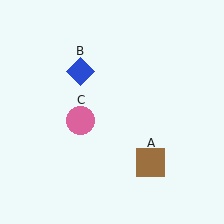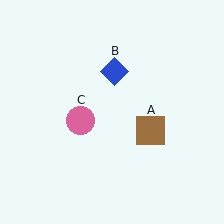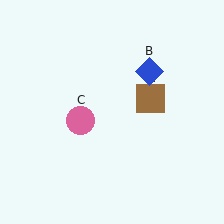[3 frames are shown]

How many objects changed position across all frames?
2 objects changed position: brown square (object A), blue diamond (object B).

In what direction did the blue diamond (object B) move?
The blue diamond (object B) moved right.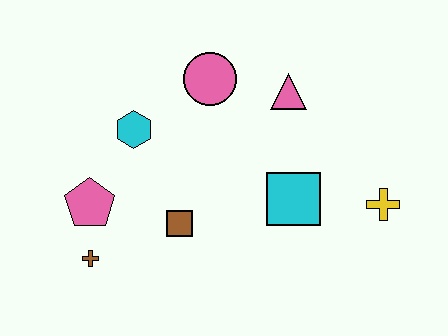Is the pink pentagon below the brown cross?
No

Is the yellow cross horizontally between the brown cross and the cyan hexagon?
No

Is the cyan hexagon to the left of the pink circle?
Yes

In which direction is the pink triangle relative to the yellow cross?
The pink triangle is above the yellow cross.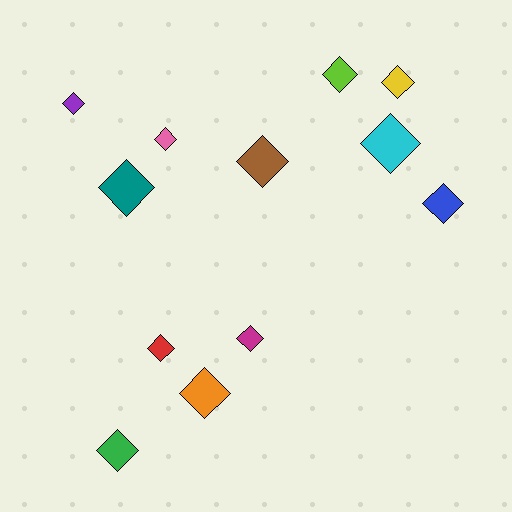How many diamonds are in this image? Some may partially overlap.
There are 12 diamonds.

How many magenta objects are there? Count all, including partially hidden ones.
There is 1 magenta object.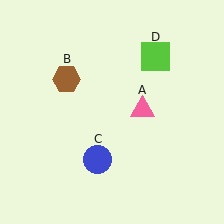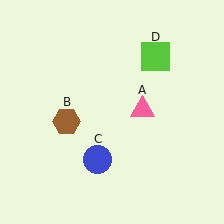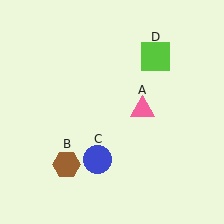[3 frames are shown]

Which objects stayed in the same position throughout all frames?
Pink triangle (object A) and blue circle (object C) and lime square (object D) remained stationary.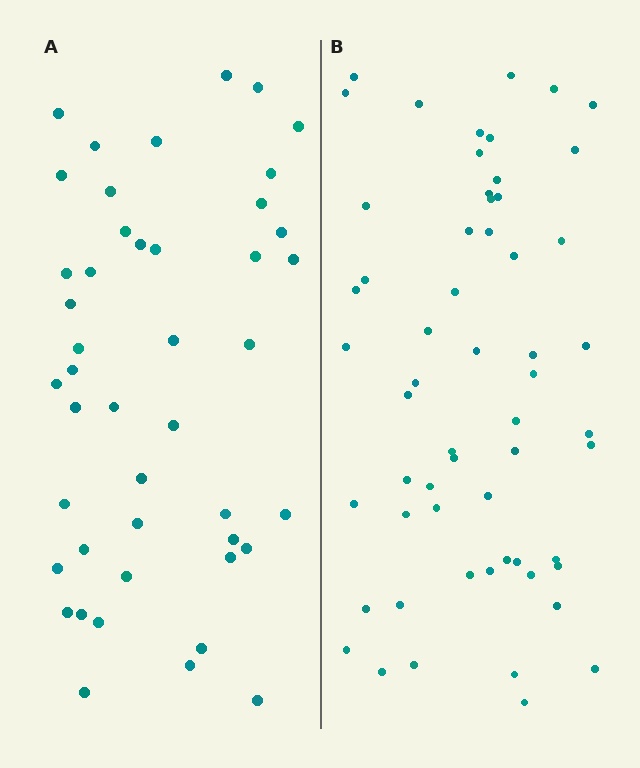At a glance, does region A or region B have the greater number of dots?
Region B (the right region) has more dots.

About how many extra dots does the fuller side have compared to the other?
Region B has approximately 15 more dots than region A.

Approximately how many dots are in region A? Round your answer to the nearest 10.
About 40 dots. (The exact count is 45, which rounds to 40.)